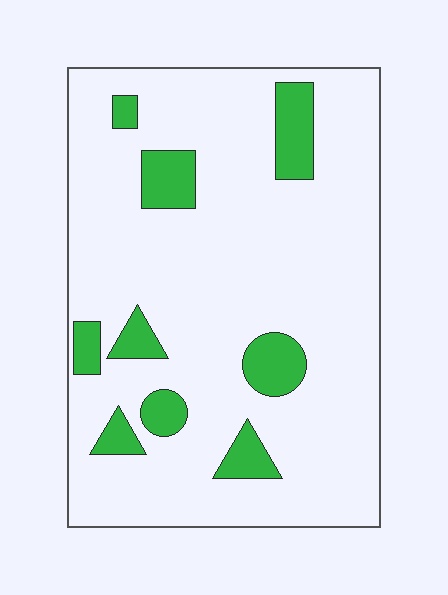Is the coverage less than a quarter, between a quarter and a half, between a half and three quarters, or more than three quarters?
Less than a quarter.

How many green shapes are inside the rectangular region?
9.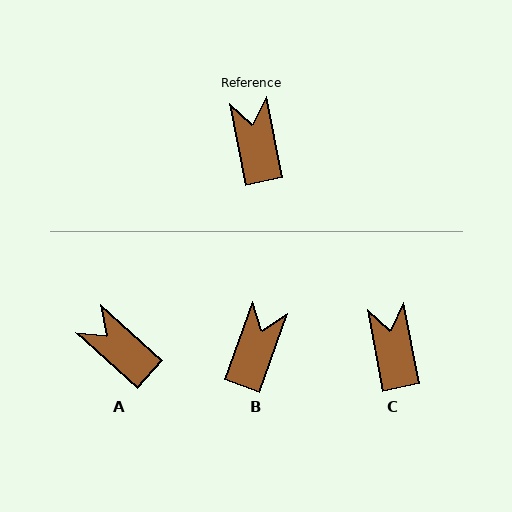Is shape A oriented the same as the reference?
No, it is off by about 37 degrees.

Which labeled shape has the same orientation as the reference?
C.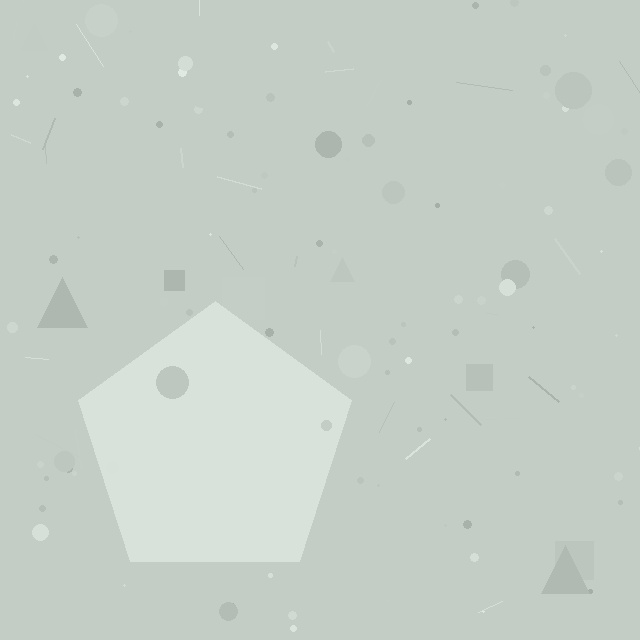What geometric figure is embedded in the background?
A pentagon is embedded in the background.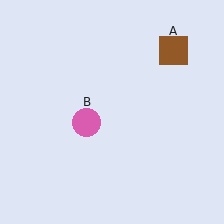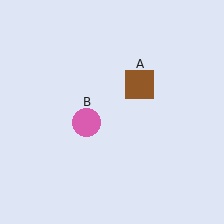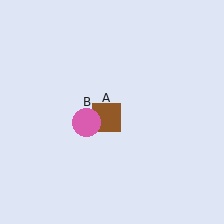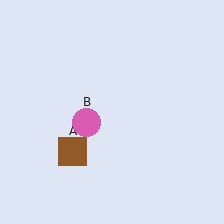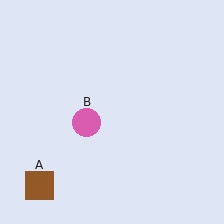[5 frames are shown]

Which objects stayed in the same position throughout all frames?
Pink circle (object B) remained stationary.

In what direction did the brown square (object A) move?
The brown square (object A) moved down and to the left.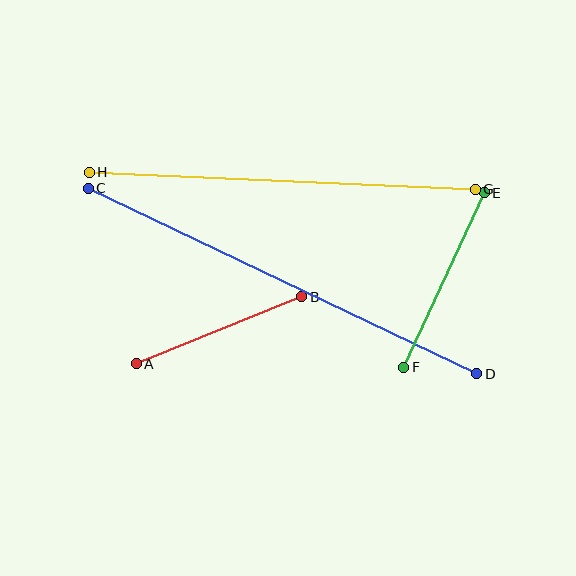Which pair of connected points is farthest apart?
Points C and D are farthest apart.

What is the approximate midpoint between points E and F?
The midpoint is at approximately (444, 280) pixels.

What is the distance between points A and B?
The distance is approximately 178 pixels.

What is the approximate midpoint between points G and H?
The midpoint is at approximately (282, 181) pixels.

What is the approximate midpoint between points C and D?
The midpoint is at approximately (282, 281) pixels.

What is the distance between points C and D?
The distance is approximately 430 pixels.